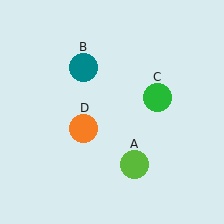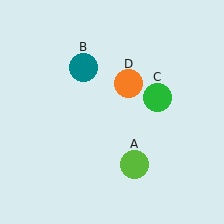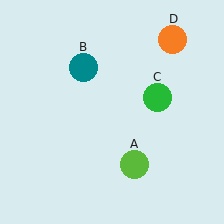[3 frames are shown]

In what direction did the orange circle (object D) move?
The orange circle (object D) moved up and to the right.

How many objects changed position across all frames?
1 object changed position: orange circle (object D).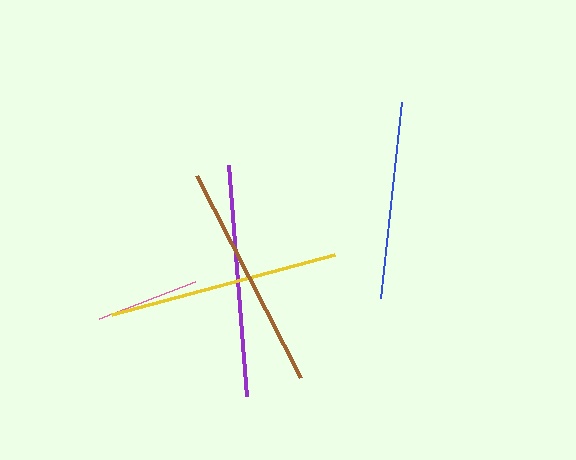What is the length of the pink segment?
The pink segment is approximately 103 pixels long.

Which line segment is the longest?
The purple line is the longest at approximately 232 pixels.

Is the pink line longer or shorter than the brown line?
The brown line is longer than the pink line.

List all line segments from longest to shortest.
From longest to shortest: purple, yellow, brown, blue, pink.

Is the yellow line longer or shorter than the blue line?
The yellow line is longer than the blue line.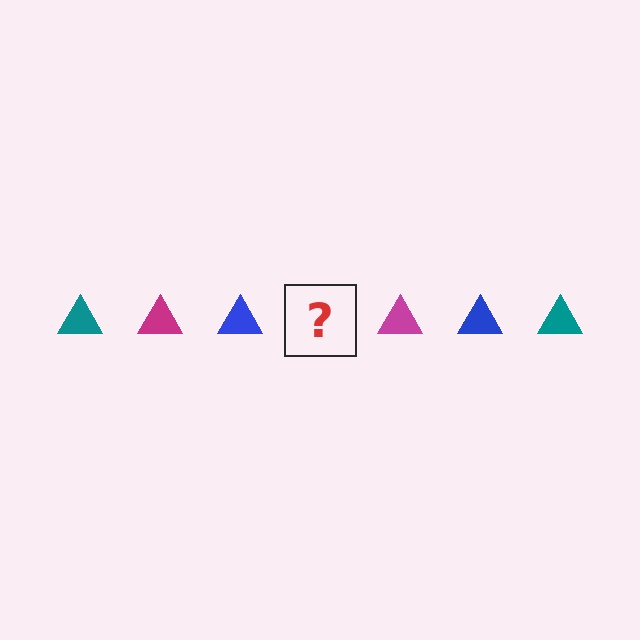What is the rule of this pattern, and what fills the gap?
The rule is that the pattern cycles through teal, magenta, blue triangles. The gap should be filled with a teal triangle.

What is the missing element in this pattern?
The missing element is a teal triangle.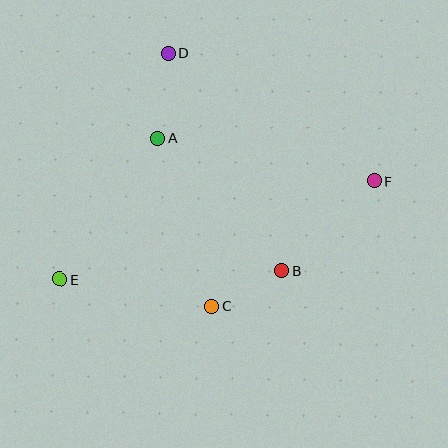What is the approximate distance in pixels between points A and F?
The distance between A and F is approximately 220 pixels.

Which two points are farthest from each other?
Points E and F are farthest from each other.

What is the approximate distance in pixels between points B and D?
The distance between B and D is approximately 245 pixels.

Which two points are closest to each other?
Points B and C are closest to each other.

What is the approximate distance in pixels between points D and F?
The distance between D and F is approximately 242 pixels.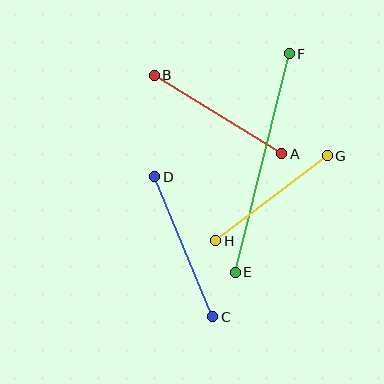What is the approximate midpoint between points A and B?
The midpoint is at approximately (218, 115) pixels.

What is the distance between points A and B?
The distance is approximately 150 pixels.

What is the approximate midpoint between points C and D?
The midpoint is at approximately (184, 247) pixels.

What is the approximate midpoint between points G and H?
The midpoint is at approximately (272, 198) pixels.